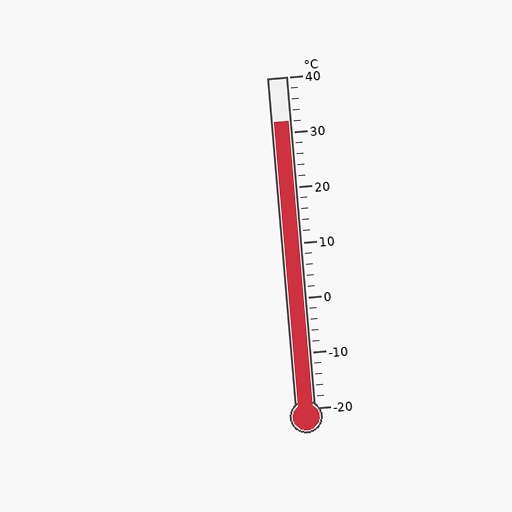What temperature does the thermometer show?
The thermometer shows approximately 32°C.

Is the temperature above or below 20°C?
The temperature is above 20°C.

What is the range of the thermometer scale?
The thermometer scale ranges from -20°C to 40°C.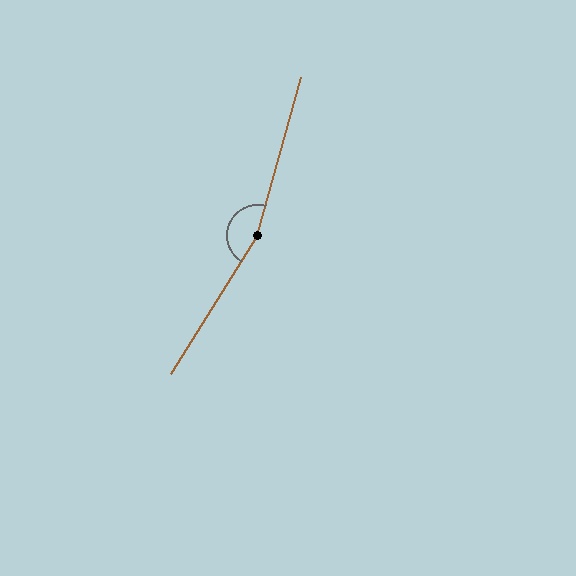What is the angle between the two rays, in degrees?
Approximately 163 degrees.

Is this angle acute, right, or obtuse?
It is obtuse.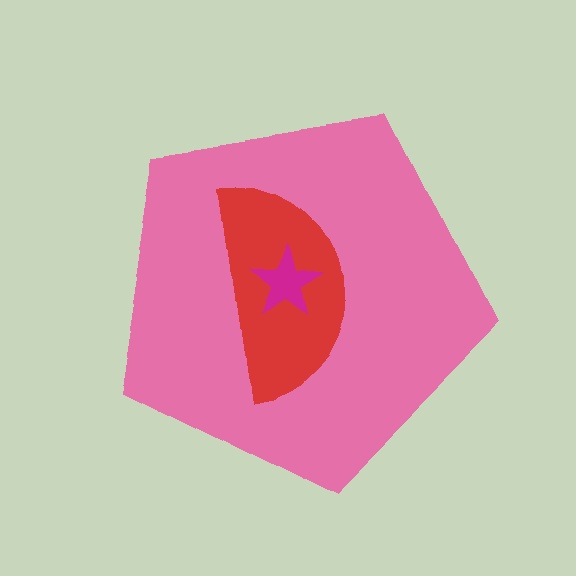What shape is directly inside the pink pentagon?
The red semicircle.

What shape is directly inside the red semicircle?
The magenta star.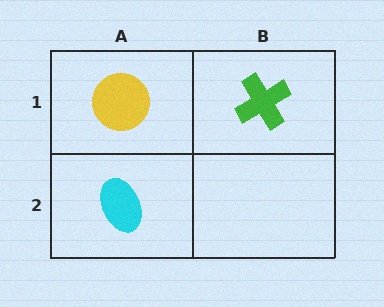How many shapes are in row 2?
1 shape.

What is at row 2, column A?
A cyan ellipse.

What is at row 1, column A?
A yellow circle.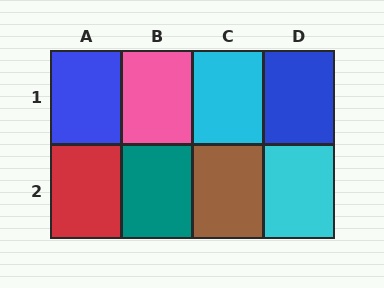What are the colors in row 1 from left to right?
Blue, pink, cyan, blue.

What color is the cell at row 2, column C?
Brown.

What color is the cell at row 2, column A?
Red.